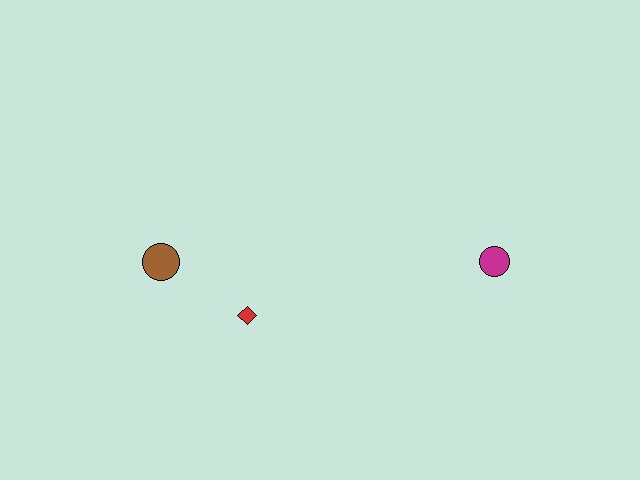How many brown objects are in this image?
There is 1 brown object.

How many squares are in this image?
There are no squares.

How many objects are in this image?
There are 3 objects.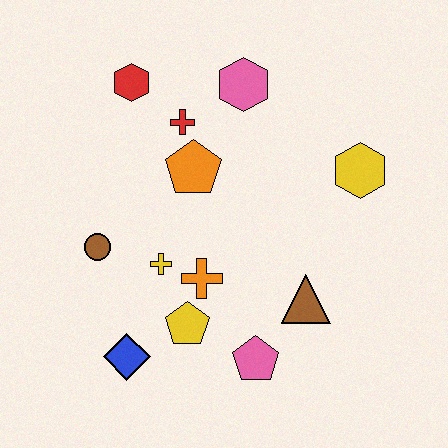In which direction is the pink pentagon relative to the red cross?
The pink pentagon is below the red cross.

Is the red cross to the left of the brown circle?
No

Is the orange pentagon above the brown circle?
Yes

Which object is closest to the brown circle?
The yellow cross is closest to the brown circle.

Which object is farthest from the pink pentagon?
The red hexagon is farthest from the pink pentagon.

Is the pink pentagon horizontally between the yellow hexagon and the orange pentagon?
Yes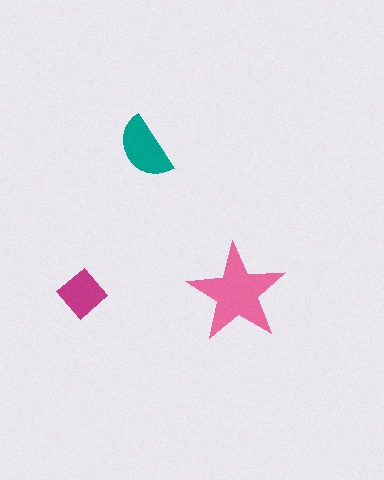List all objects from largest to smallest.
The pink star, the teal semicircle, the magenta diamond.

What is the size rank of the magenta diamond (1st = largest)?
3rd.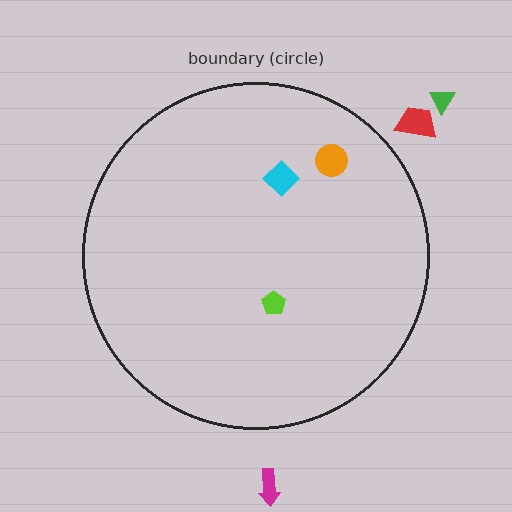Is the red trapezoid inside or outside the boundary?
Outside.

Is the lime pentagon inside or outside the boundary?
Inside.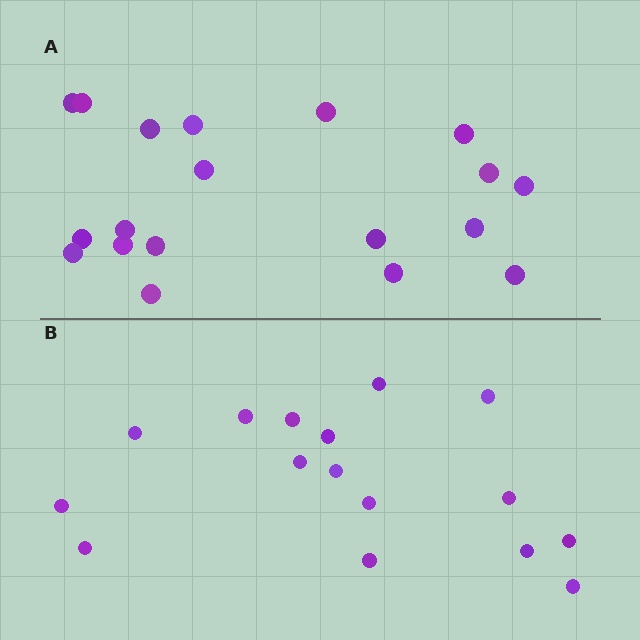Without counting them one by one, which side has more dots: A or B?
Region A (the top region) has more dots.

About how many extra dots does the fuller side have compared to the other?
Region A has just a few more — roughly 2 or 3 more dots than region B.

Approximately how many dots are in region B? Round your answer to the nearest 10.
About 20 dots. (The exact count is 16, which rounds to 20.)